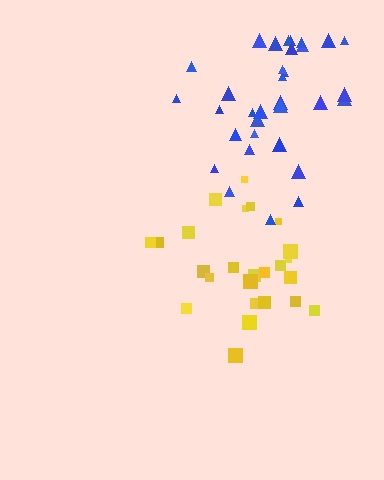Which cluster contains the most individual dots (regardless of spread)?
Blue (33).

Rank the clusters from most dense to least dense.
yellow, blue.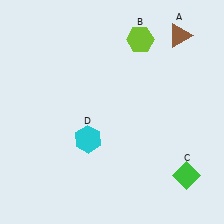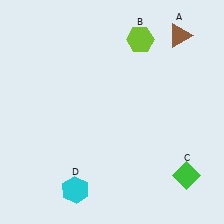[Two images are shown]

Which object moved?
The cyan hexagon (D) moved down.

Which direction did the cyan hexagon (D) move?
The cyan hexagon (D) moved down.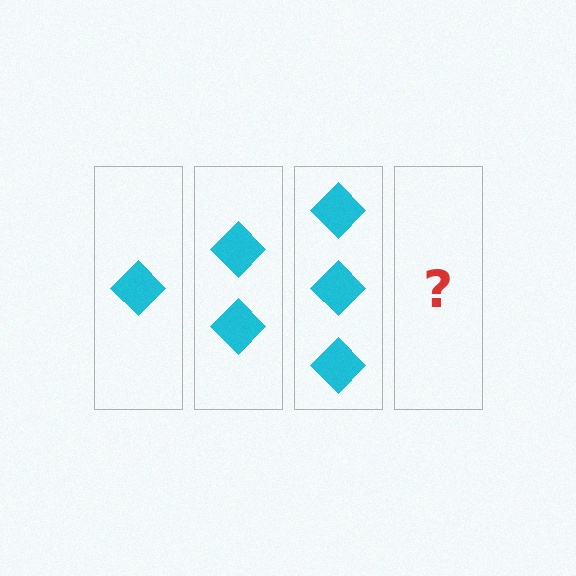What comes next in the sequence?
The next element should be 4 diamonds.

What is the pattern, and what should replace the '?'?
The pattern is that each step adds one more diamond. The '?' should be 4 diamonds.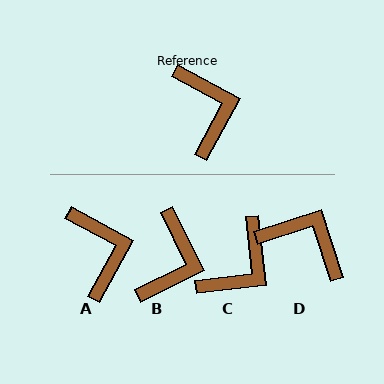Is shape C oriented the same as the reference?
No, it is off by about 55 degrees.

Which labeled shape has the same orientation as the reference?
A.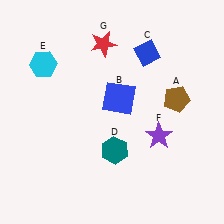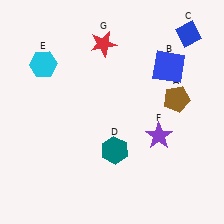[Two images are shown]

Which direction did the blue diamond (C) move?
The blue diamond (C) moved right.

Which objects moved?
The objects that moved are: the blue square (B), the blue diamond (C).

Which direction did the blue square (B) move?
The blue square (B) moved right.